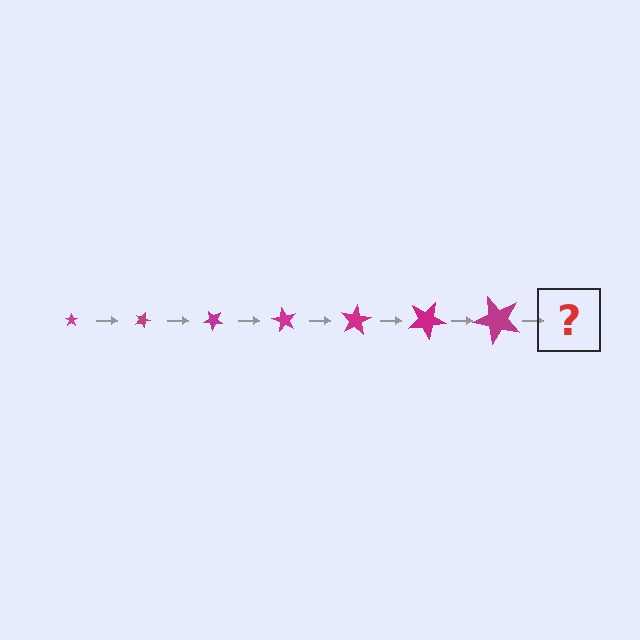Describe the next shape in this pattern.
It should be a star, larger than the previous one and rotated 140 degrees from the start.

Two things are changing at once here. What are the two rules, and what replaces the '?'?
The two rules are that the star grows larger each step and it rotates 20 degrees each step. The '?' should be a star, larger than the previous one and rotated 140 degrees from the start.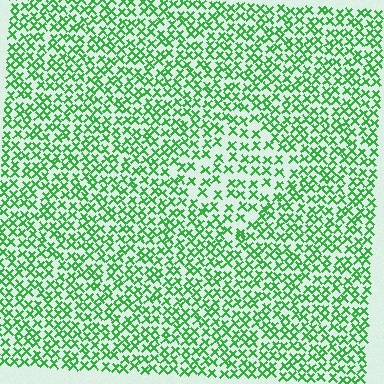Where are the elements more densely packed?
The elements are more densely packed outside the diamond boundary.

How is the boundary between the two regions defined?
The boundary is defined by a change in element density (approximately 1.6x ratio). All elements are the same color, size, and shape.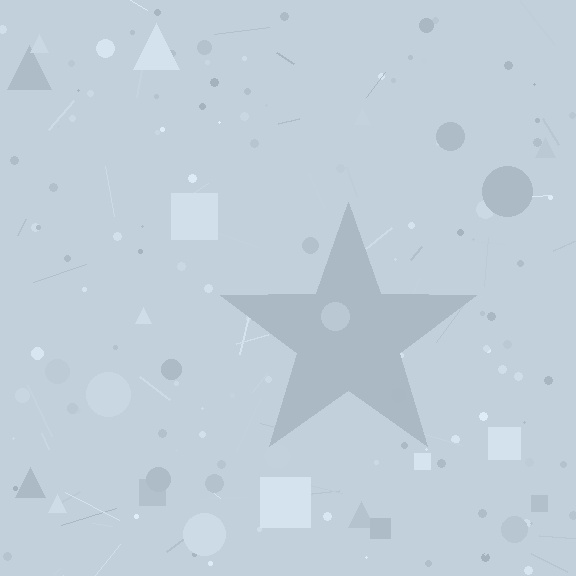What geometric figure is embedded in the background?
A star is embedded in the background.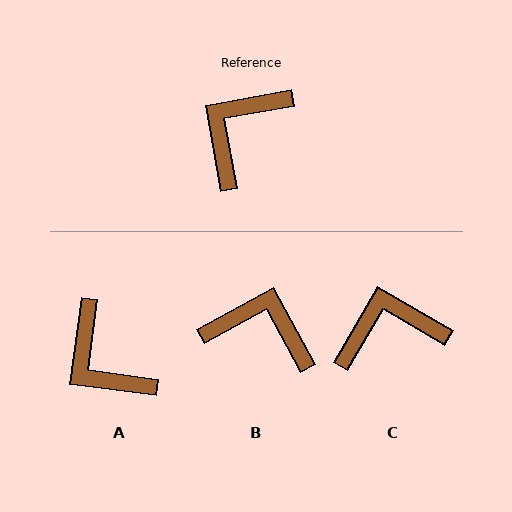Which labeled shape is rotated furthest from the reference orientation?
A, about 72 degrees away.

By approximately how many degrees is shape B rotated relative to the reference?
Approximately 72 degrees clockwise.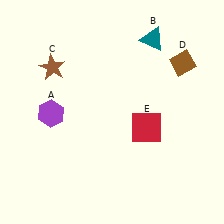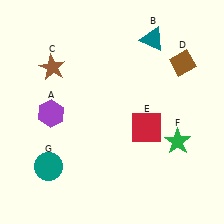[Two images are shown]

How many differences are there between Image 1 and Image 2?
There are 2 differences between the two images.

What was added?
A green star (F), a teal circle (G) were added in Image 2.